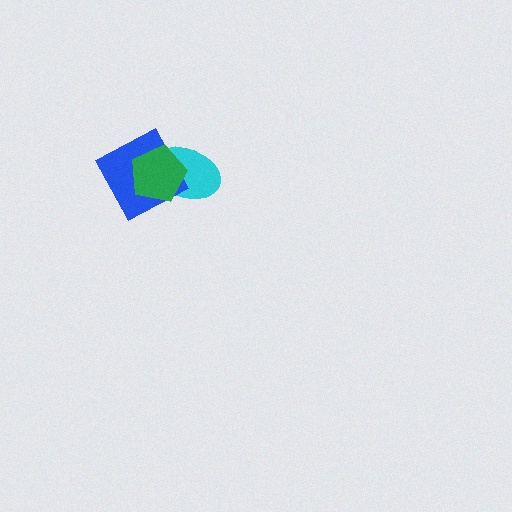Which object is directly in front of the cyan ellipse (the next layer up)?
The blue diamond is directly in front of the cyan ellipse.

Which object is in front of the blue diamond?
The green pentagon is in front of the blue diamond.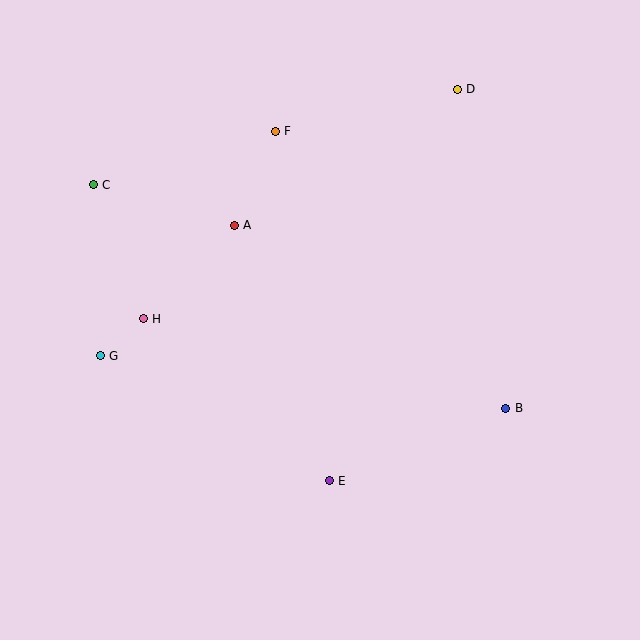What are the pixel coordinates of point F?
Point F is at (275, 131).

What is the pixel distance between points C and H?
The distance between C and H is 143 pixels.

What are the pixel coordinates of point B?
Point B is at (506, 408).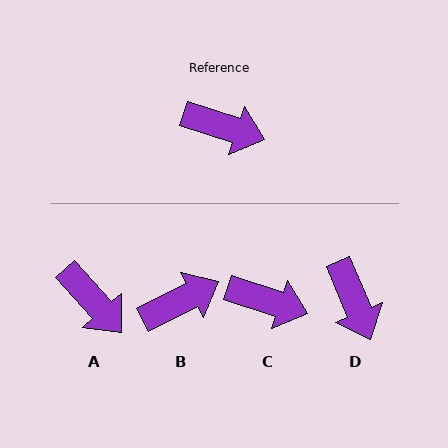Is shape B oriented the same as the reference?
No, it is off by about 45 degrees.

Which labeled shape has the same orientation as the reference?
C.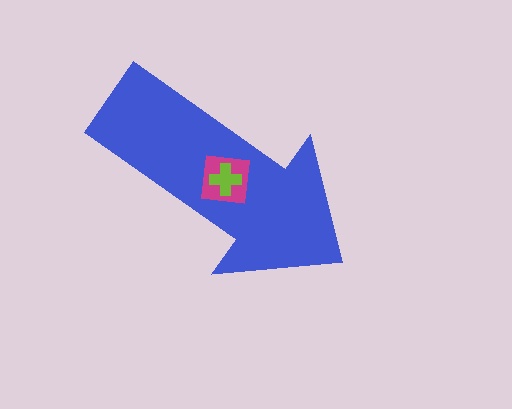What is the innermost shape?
The lime cross.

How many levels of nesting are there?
3.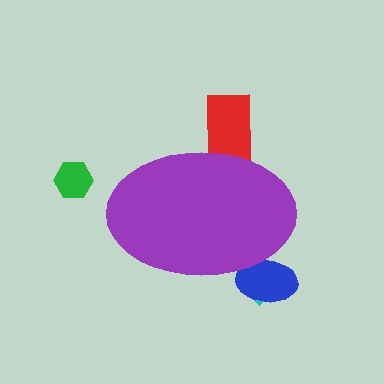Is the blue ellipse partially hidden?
Yes, the blue ellipse is partially hidden behind the purple ellipse.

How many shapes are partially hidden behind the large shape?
3 shapes are partially hidden.